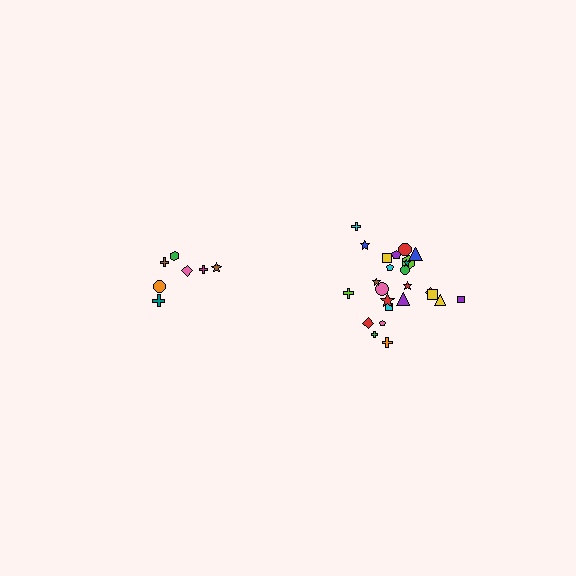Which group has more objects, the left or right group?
The right group.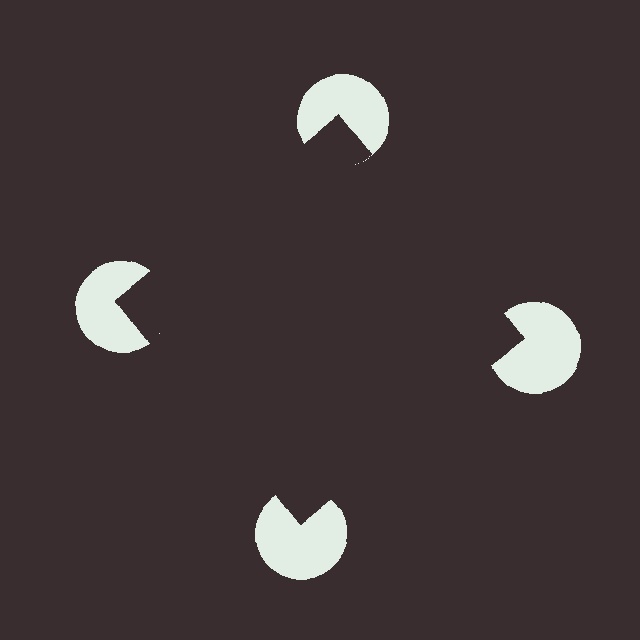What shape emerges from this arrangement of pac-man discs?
An illusory square — its edges are inferred from the aligned wedge cuts in the pac-man discs, not physically drawn.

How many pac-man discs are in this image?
There are 4 — one at each vertex of the illusory square.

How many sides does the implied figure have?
4 sides.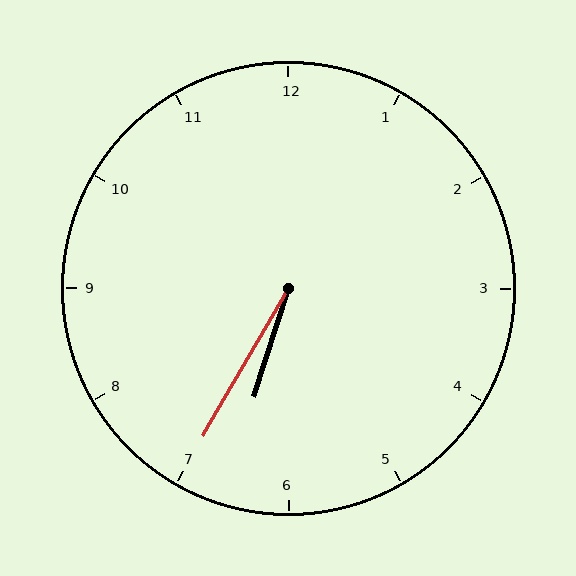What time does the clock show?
6:35.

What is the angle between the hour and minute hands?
Approximately 12 degrees.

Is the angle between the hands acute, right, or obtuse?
It is acute.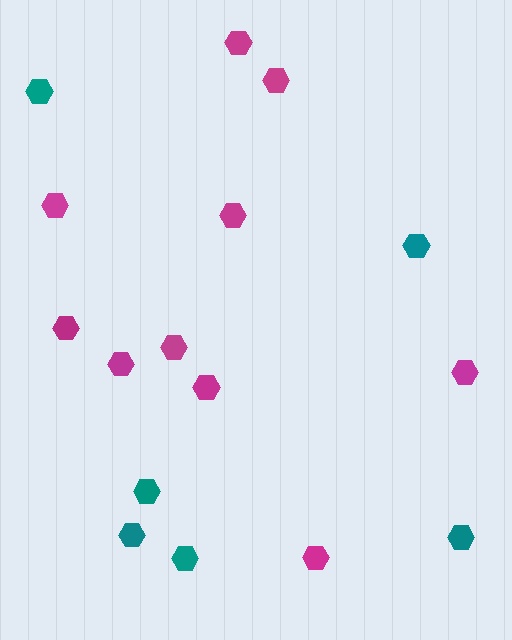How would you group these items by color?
There are 2 groups: one group of magenta hexagons (10) and one group of teal hexagons (6).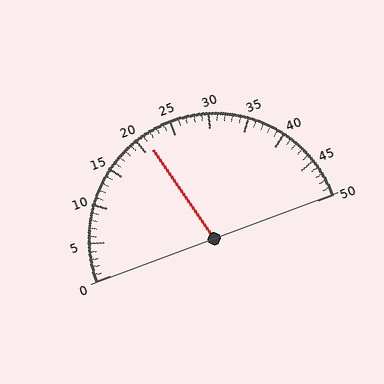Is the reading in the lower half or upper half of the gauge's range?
The reading is in the lower half of the range (0 to 50).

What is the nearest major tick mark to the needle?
The nearest major tick mark is 20.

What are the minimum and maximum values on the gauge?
The gauge ranges from 0 to 50.